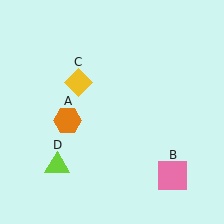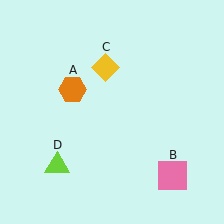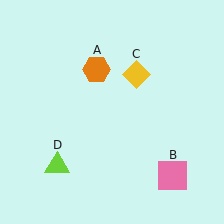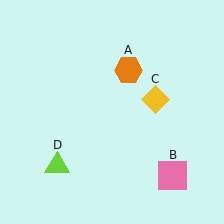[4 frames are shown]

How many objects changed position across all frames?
2 objects changed position: orange hexagon (object A), yellow diamond (object C).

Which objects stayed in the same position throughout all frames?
Pink square (object B) and lime triangle (object D) remained stationary.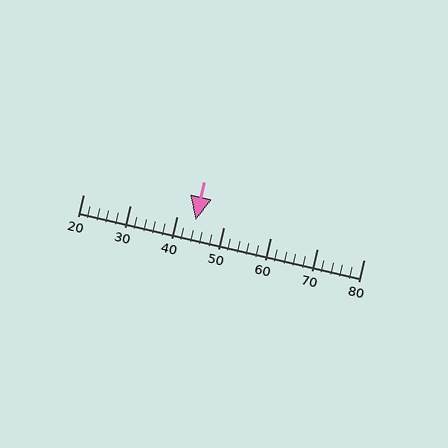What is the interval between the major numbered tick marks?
The major tick marks are spaced 10 units apart.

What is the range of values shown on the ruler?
The ruler shows values from 20 to 80.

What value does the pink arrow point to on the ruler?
The pink arrow points to approximately 44.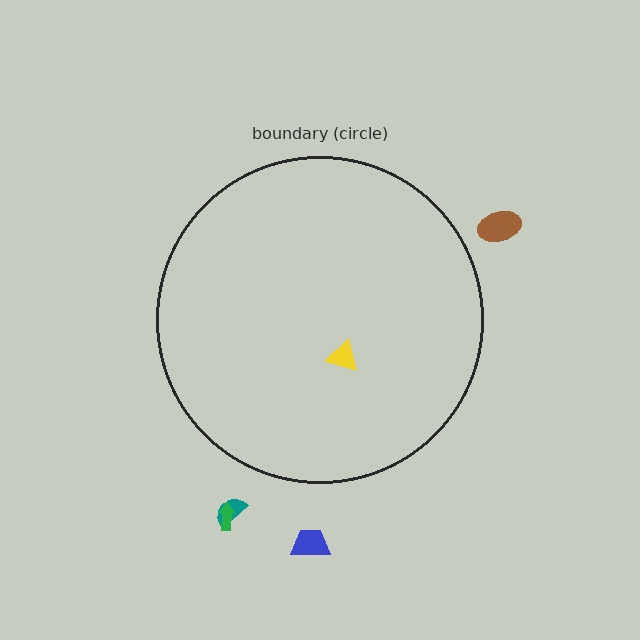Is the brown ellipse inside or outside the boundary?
Outside.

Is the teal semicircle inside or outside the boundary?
Outside.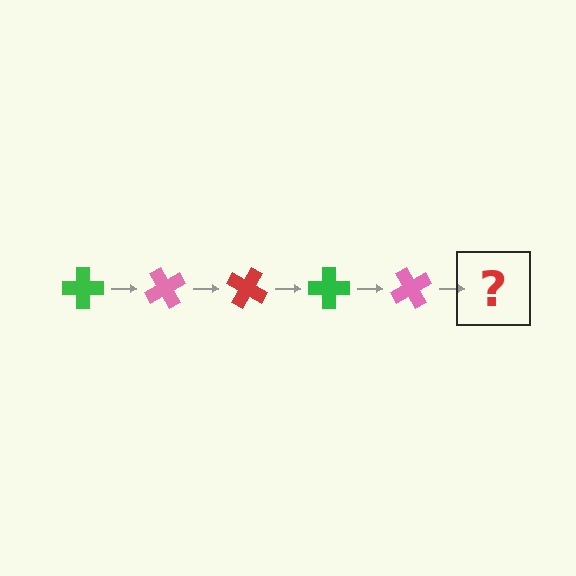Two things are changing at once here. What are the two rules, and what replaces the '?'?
The two rules are that it rotates 60 degrees each step and the color cycles through green, pink, and red. The '?' should be a red cross, rotated 300 degrees from the start.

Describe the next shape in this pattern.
It should be a red cross, rotated 300 degrees from the start.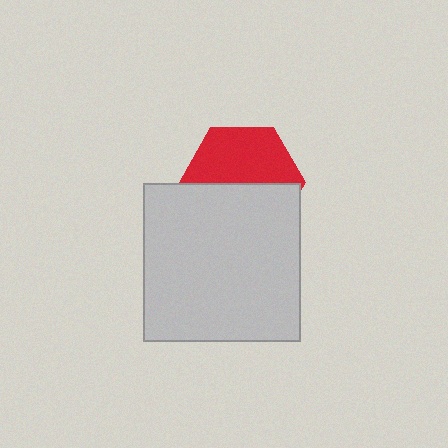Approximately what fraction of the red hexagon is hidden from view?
Roughly 49% of the red hexagon is hidden behind the light gray square.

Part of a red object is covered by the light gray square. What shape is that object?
It is a hexagon.